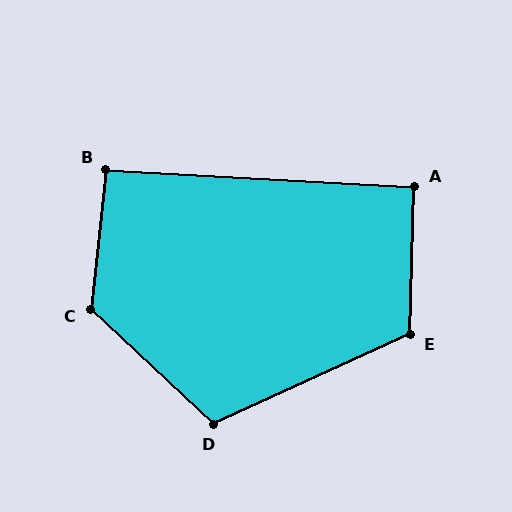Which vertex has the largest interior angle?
C, at approximately 127 degrees.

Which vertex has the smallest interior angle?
A, at approximately 91 degrees.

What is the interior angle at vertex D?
Approximately 112 degrees (obtuse).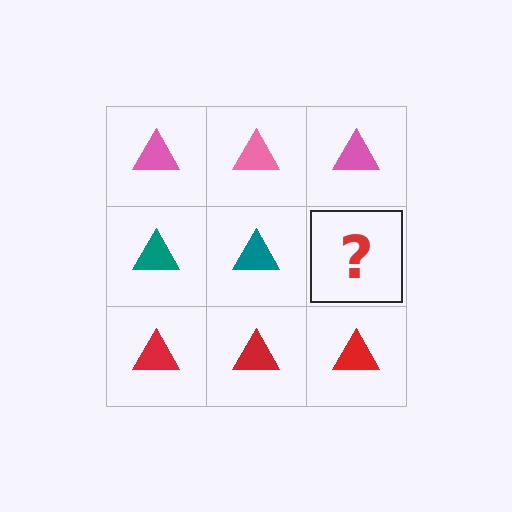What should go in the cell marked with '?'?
The missing cell should contain a teal triangle.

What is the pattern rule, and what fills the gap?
The rule is that each row has a consistent color. The gap should be filled with a teal triangle.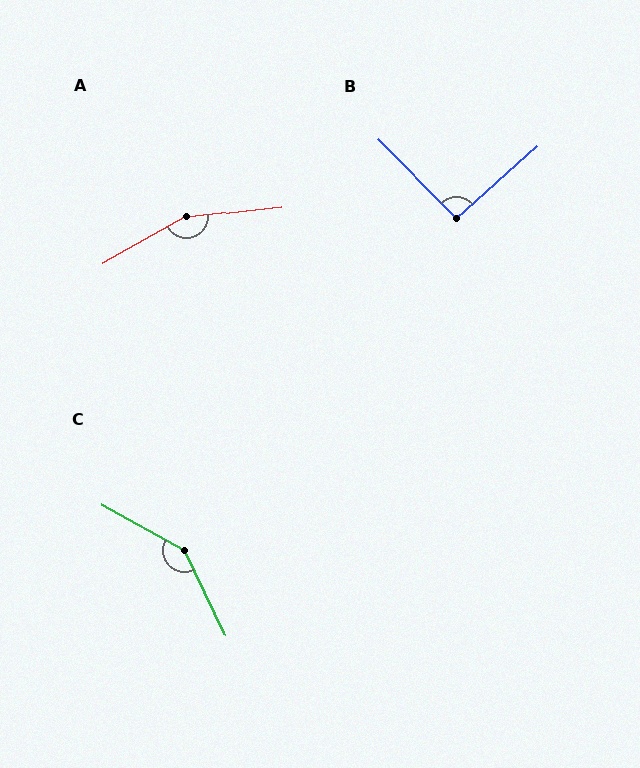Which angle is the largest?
A, at approximately 157 degrees.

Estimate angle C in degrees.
Approximately 144 degrees.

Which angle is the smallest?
B, at approximately 93 degrees.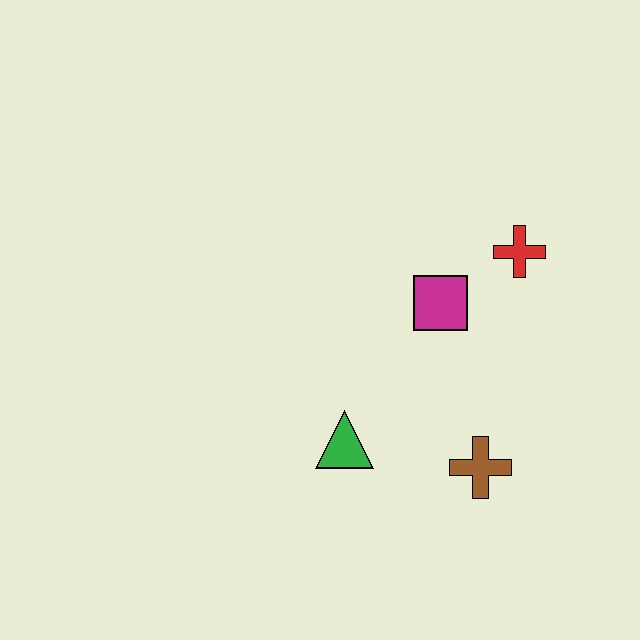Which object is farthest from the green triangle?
The red cross is farthest from the green triangle.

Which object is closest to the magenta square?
The red cross is closest to the magenta square.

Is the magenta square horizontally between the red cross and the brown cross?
No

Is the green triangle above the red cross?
No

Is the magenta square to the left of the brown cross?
Yes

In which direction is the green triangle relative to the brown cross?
The green triangle is to the left of the brown cross.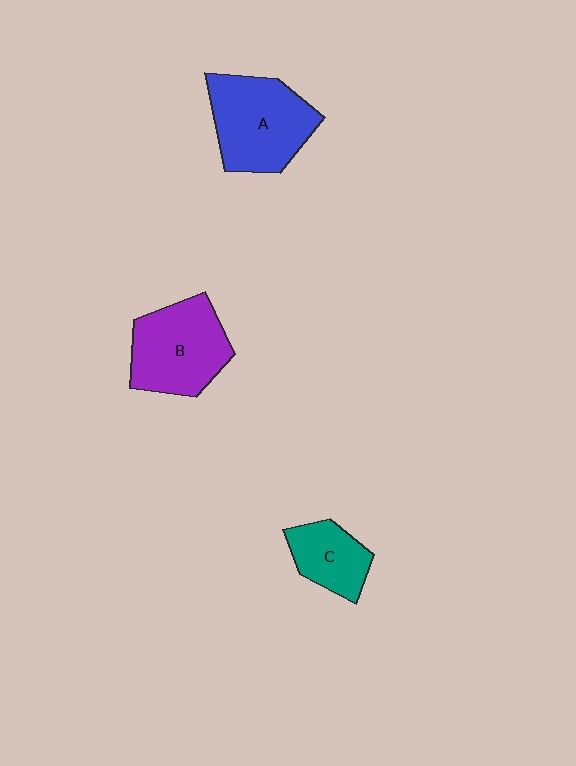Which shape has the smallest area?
Shape C (teal).